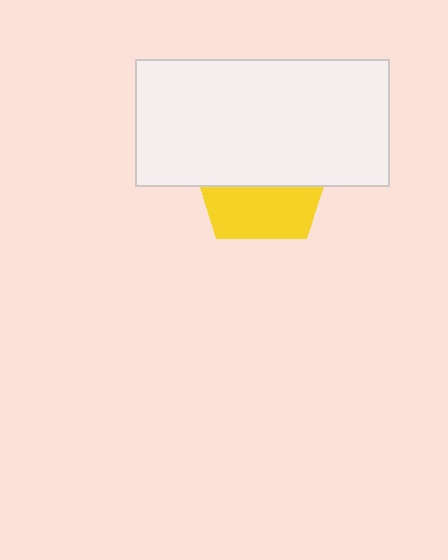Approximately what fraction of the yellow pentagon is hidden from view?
Roughly 61% of the yellow pentagon is hidden behind the white rectangle.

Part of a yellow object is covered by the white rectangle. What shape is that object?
It is a pentagon.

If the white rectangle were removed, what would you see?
You would see the complete yellow pentagon.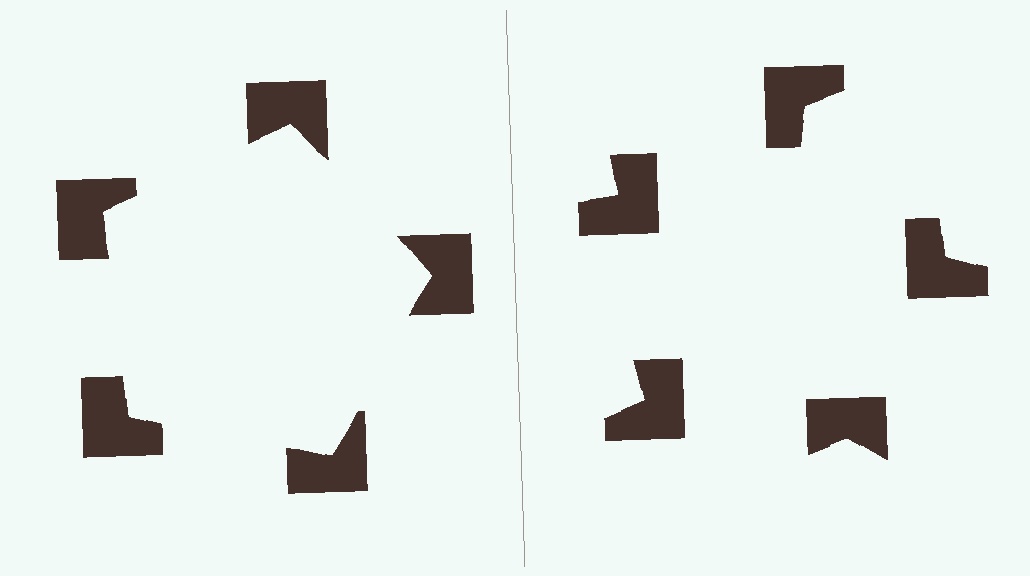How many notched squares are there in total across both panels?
10 — 5 on each side.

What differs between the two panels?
The notched squares are positioned identically on both sides; only the wedge orientations differ. On the left they align to a pentagon; on the right they are misaligned.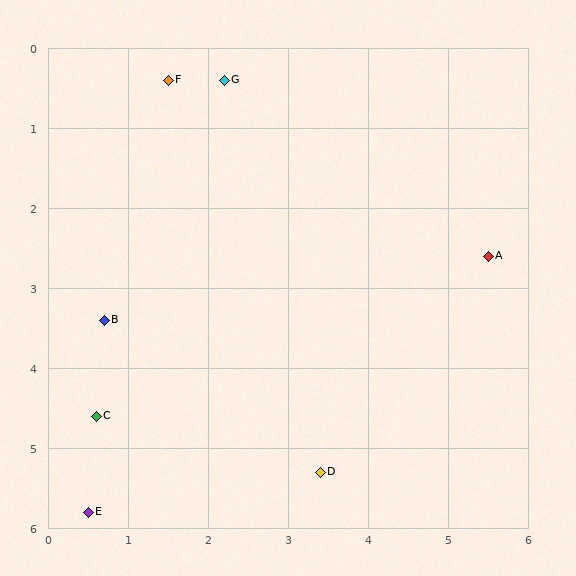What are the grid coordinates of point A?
Point A is at approximately (5.5, 2.6).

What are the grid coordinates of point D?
Point D is at approximately (3.4, 5.3).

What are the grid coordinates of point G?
Point G is at approximately (2.2, 0.4).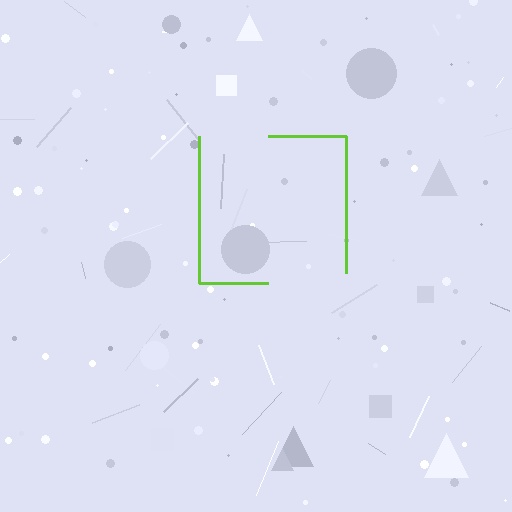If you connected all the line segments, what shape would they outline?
They would outline a square.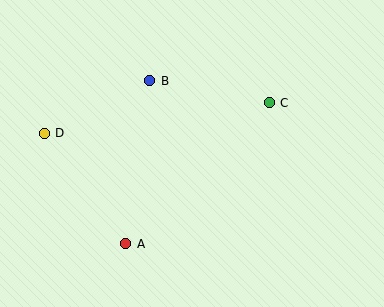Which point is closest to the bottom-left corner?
Point A is closest to the bottom-left corner.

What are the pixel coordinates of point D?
Point D is at (44, 133).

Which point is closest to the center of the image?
Point B at (150, 81) is closest to the center.